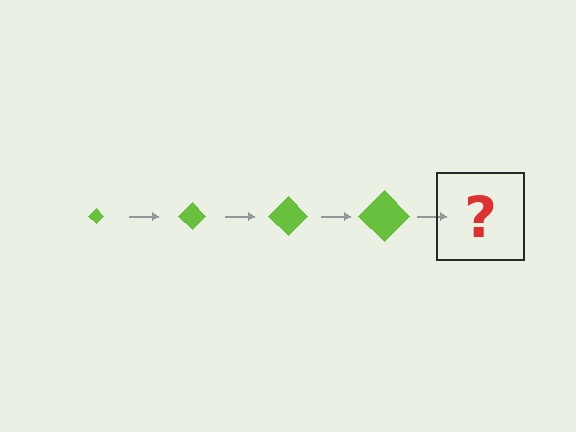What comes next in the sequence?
The next element should be a lime diamond, larger than the previous one.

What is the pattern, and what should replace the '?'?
The pattern is that the diamond gets progressively larger each step. The '?' should be a lime diamond, larger than the previous one.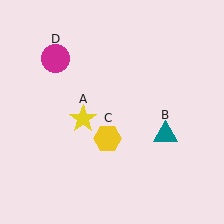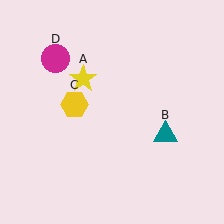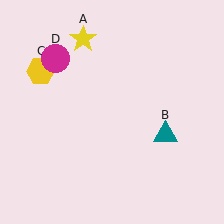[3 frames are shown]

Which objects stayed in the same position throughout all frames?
Teal triangle (object B) and magenta circle (object D) remained stationary.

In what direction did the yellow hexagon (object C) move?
The yellow hexagon (object C) moved up and to the left.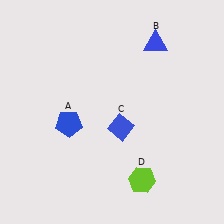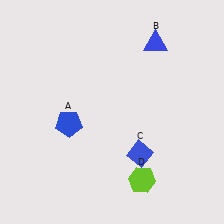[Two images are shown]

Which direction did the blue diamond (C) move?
The blue diamond (C) moved down.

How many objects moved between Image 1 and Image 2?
1 object moved between the two images.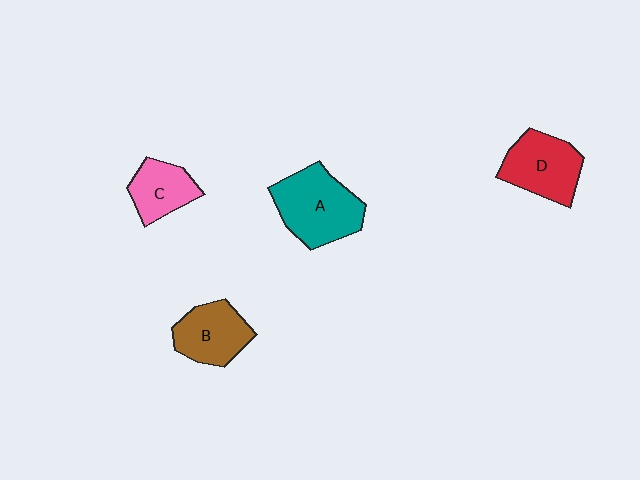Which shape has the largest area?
Shape A (teal).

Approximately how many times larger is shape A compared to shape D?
Approximately 1.2 times.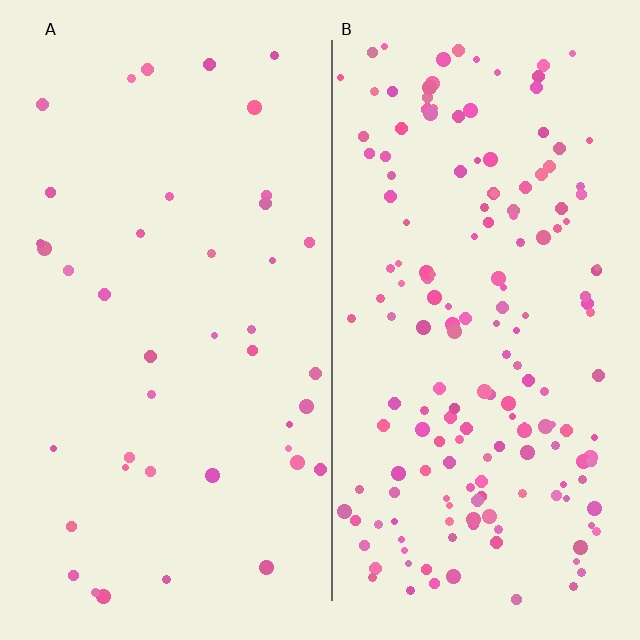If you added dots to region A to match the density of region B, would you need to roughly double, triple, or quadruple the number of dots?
Approximately quadruple.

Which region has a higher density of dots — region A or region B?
B (the right).